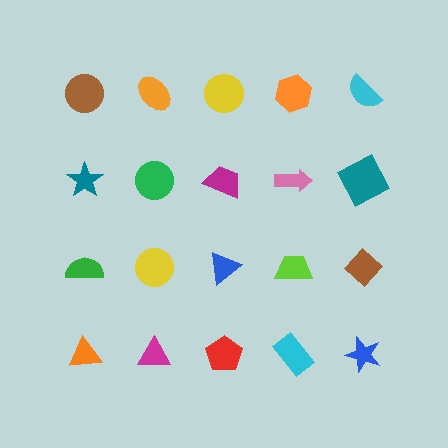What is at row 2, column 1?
A teal star.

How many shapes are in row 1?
5 shapes.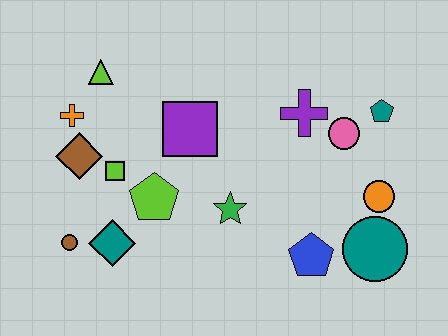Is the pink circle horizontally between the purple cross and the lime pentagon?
No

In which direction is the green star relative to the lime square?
The green star is to the right of the lime square.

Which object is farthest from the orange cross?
The teal circle is farthest from the orange cross.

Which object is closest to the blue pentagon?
The teal circle is closest to the blue pentagon.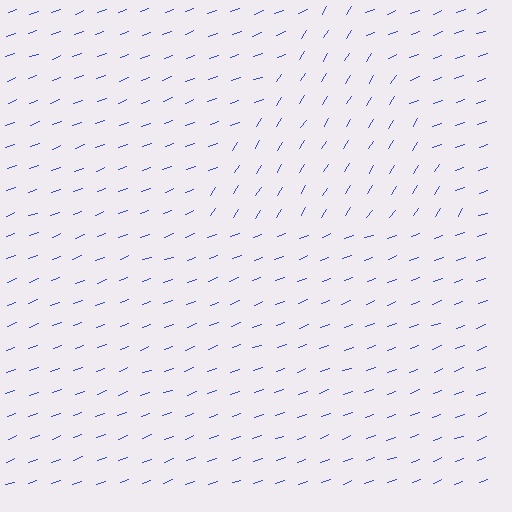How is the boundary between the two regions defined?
The boundary is defined purely by a change in line orientation (approximately 37 degrees difference). All lines are the same color and thickness.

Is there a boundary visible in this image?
Yes, there is a texture boundary formed by a change in line orientation.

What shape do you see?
I see a triangle.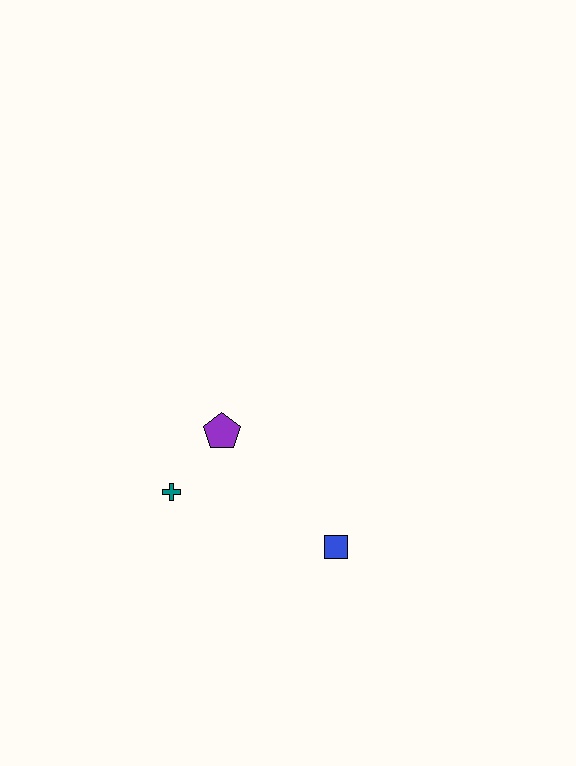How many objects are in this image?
There are 3 objects.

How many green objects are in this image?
There are no green objects.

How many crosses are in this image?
There is 1 cross.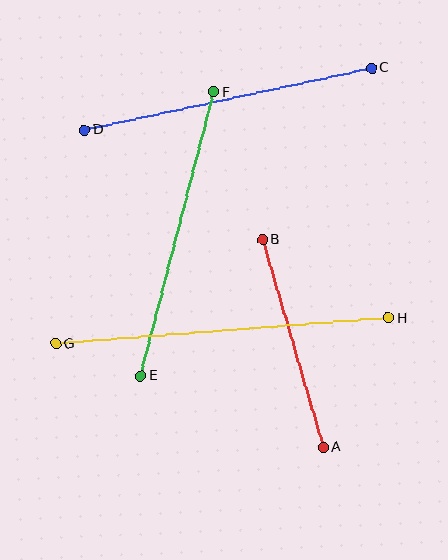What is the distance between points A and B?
The distance is approximately 217 pixels.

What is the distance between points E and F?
The distance is approximately 293 pixels.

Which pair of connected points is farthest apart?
Points G and H are farthest apart.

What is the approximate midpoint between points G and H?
The midpoint is at approximately (222, 331) pixels.